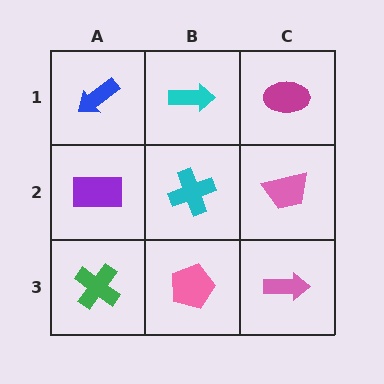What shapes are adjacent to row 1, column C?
A pink trapezoid (row 2, column C), a cyan arrow (row 1, column B).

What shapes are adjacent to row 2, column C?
A magenta ellipse (row 1, column C), a pink arrow (row 3, column C), a cyan cross (row 2, column B).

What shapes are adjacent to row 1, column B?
A cyan cross (row 2, column B), a blue arrow (row 1, column A), a magenta ellipse (row 1, column C).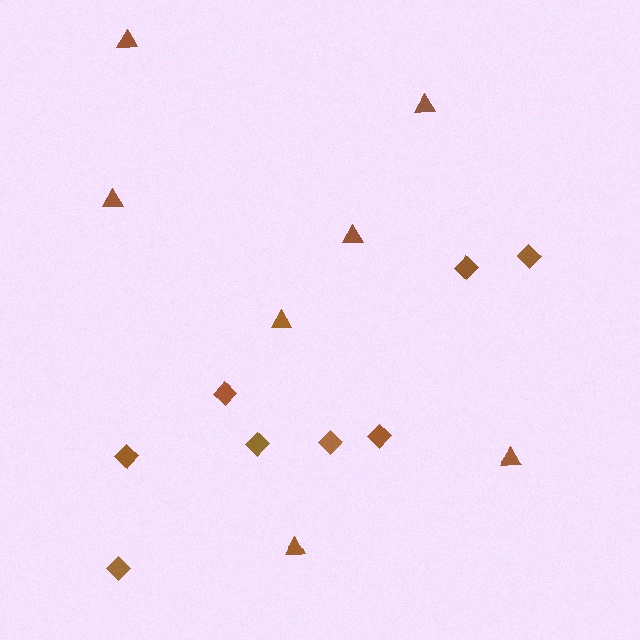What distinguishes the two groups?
There are 2 groups: one group of diamonds (8) and one group of triangles (7).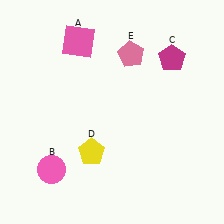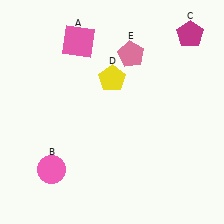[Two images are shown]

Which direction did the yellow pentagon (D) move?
The yellow pentagon (D) moved up.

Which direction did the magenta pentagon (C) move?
The magenta pentagon (C) moved up.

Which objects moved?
The objects that moved are: the magenta pentagon (C), the yellow pentagon (D).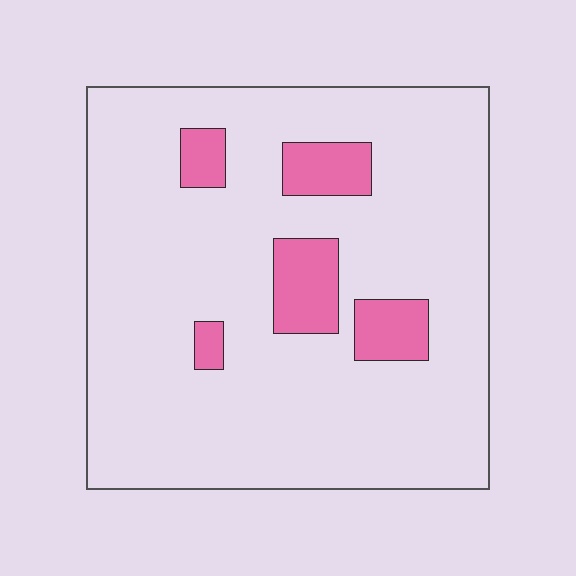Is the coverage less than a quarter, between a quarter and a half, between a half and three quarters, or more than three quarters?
Less than a quarter.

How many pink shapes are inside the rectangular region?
5.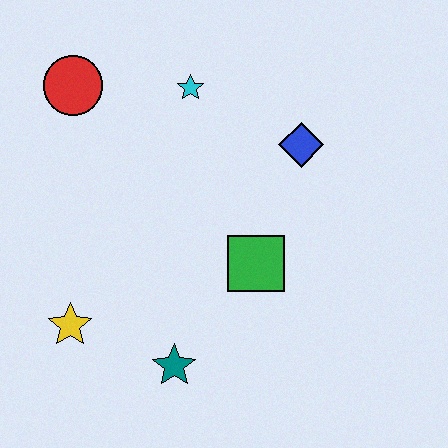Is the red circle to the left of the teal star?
Yes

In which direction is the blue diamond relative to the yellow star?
The blue diamond is to the right of the yellow star.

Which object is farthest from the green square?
The red circle is farthest from the green square.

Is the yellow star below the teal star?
No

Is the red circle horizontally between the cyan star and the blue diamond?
No